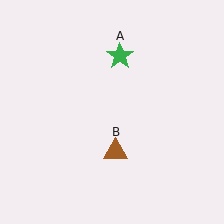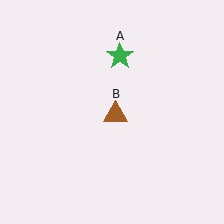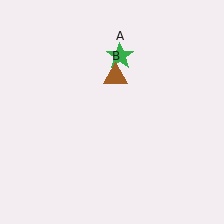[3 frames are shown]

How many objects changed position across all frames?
1 object changed position: brown triangle (object B).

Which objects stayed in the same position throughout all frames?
Green star (object A) remained stationary.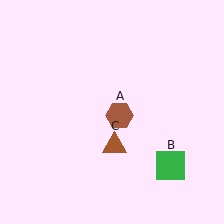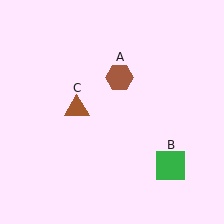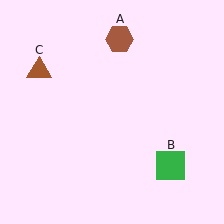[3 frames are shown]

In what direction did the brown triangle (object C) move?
The brown triangle (object C) moved up and to the left.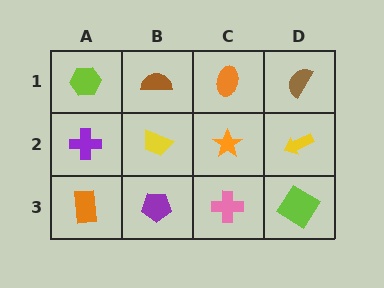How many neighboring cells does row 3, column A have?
2.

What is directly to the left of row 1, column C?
A brown semicircle.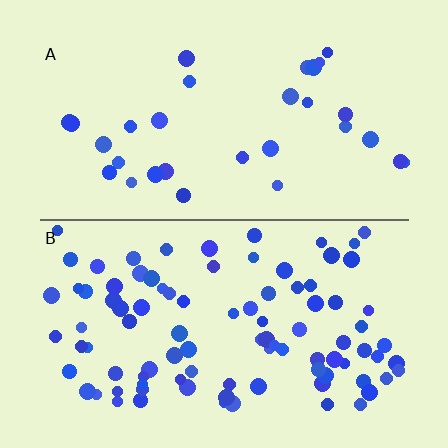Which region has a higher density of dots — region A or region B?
B (the bottom).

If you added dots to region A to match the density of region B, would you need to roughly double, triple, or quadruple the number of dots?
Approximately triple.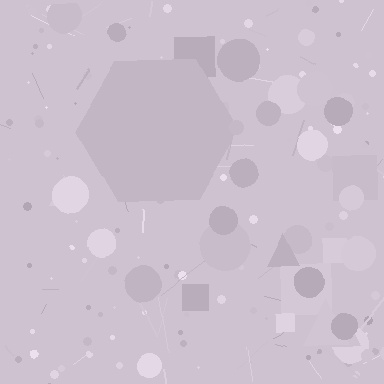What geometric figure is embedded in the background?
A hexagon is embedded in the background.